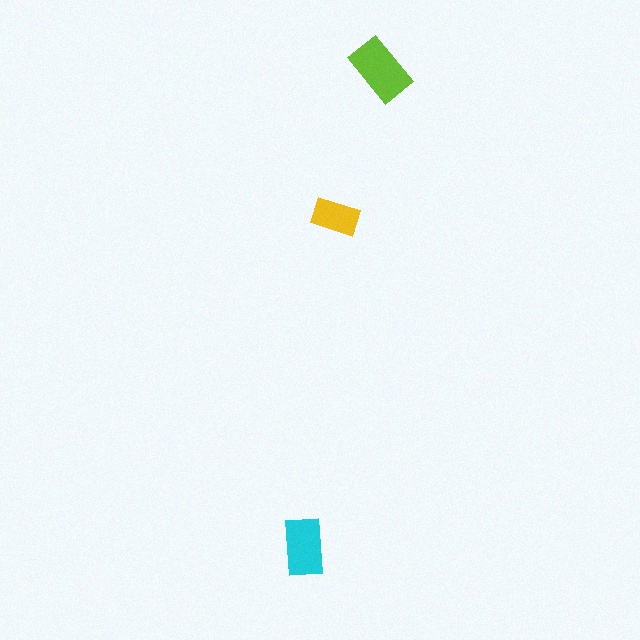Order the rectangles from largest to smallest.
the lime one, the cyan one, the yellow one.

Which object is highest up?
The lime rectangle is topmost.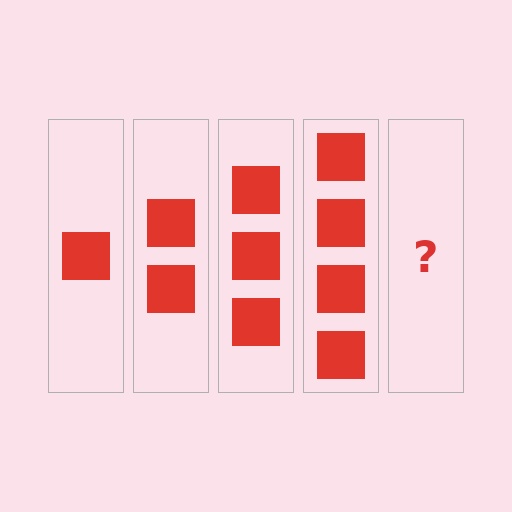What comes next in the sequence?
The next element should be 5 squares.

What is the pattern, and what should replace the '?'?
The pattern is that each step adds one more square. The '?' should be 5 squares.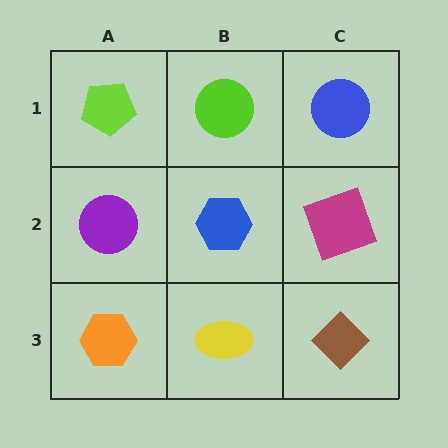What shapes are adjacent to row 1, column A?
A purple circle (row 2, column A), a lime circle (row 1, column B).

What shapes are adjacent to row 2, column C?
A blue circle (row 1, column C), a brown diamond (row 3, column C), a blue hexagon (row 2, column B).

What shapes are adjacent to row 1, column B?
A blue hexagon (row 2, column B), a lime pentagon (row 1, column A), a blue circle (row 1, column C).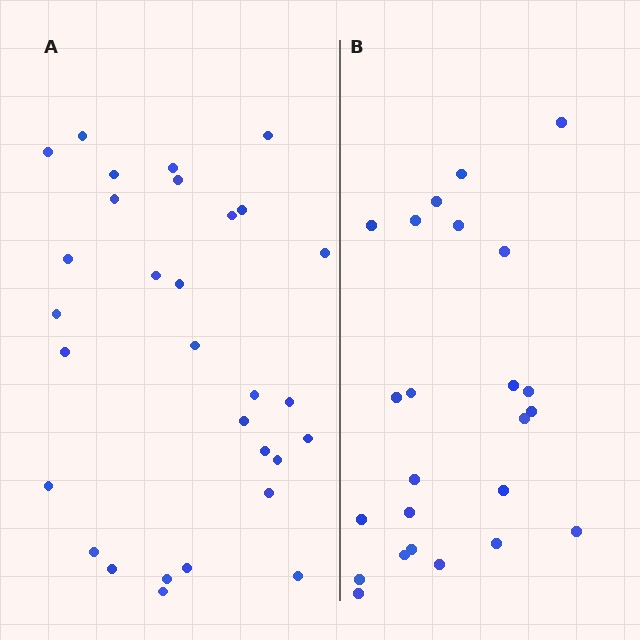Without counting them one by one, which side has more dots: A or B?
Region A (the left region) has more dots.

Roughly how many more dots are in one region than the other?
Region A has about 6 more dots than region B.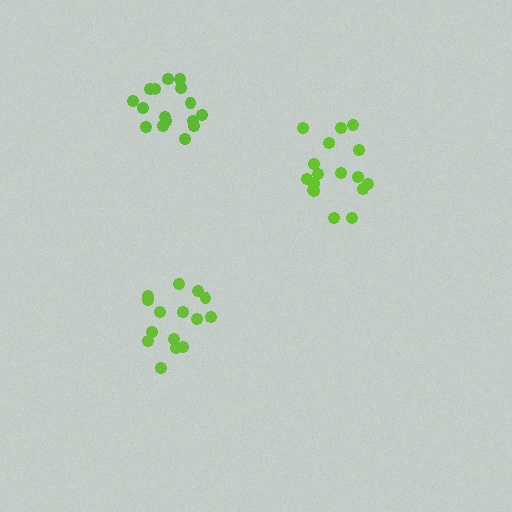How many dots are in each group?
Group 1: 17 dots, Group 2: 15 dots, Group 3: 16 dots (48 total).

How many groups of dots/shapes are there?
There are 3 groups.